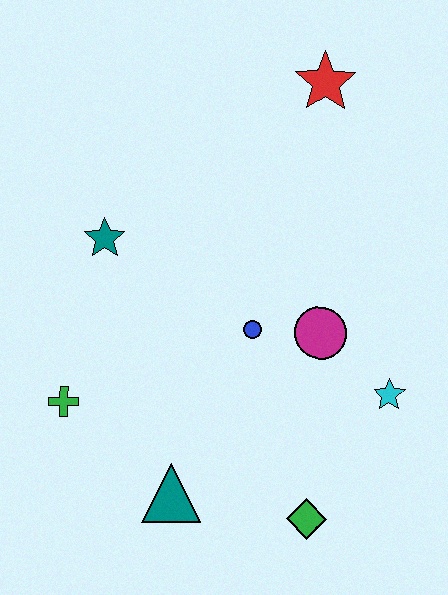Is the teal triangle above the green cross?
No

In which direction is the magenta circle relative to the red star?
The magenta circle is below the red star.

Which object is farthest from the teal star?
The green diamond is farthest from the teal star.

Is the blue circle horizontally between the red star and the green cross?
Yes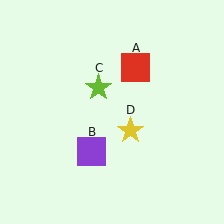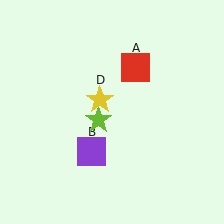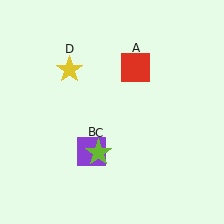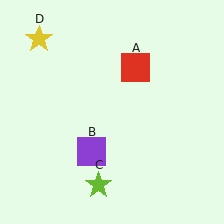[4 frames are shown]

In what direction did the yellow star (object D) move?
The yellow star (object D) moved up and to the left.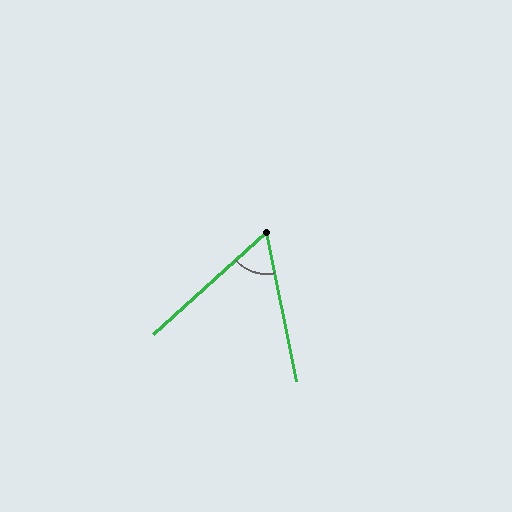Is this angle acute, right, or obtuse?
It is acute.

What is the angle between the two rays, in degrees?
Approximately 59 degrees.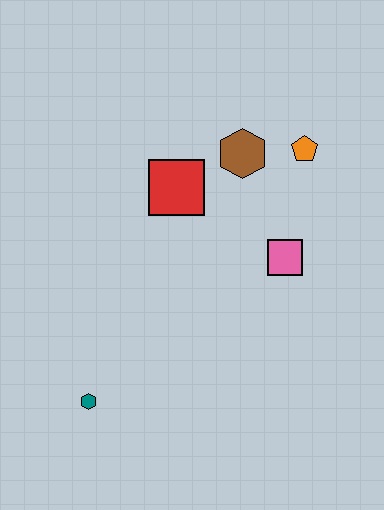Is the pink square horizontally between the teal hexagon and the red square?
No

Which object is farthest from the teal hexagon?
The orange pentagon is farthest from the teal hexagon.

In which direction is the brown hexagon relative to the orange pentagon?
The brown hexagon is to the left of the orange pentagon.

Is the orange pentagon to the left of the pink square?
No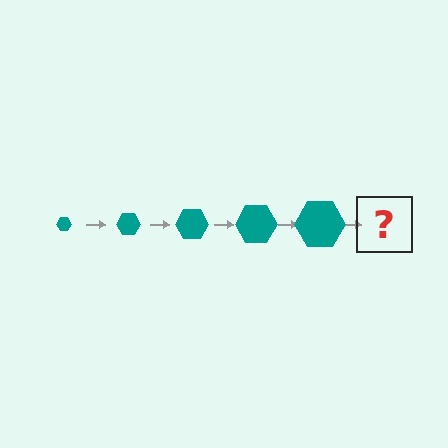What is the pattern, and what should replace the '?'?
The pattern is that the hexagon gets progressively larger each step. The '?' should be a teal hexagon, larger than the previous one.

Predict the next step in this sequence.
The next step is a teal hexagon, larger than the previous one.